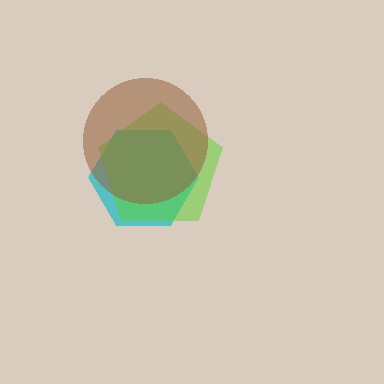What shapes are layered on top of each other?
The layered shapes are: a cyan hexagon, a lime pentagon, a brown circle.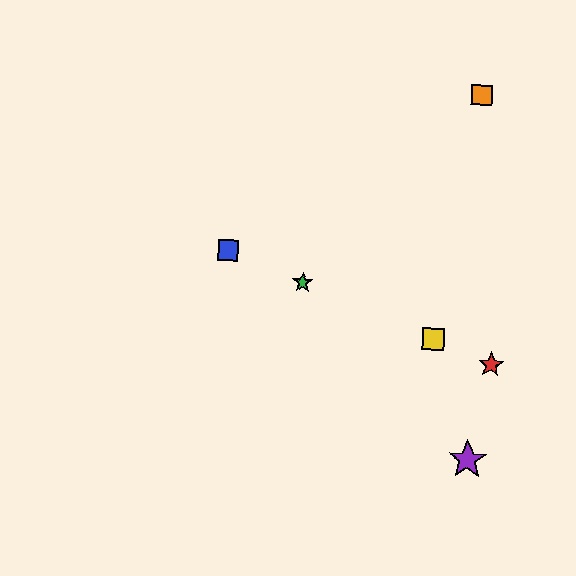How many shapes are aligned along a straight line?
4 shapes (the red star, the blue square, the green star, the yellow square) are aligned along a straight line.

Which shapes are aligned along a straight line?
The red star, the blue square, the green star, the yellow square are aligned along a straight line.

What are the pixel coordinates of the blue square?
The blue square is at (228, 250).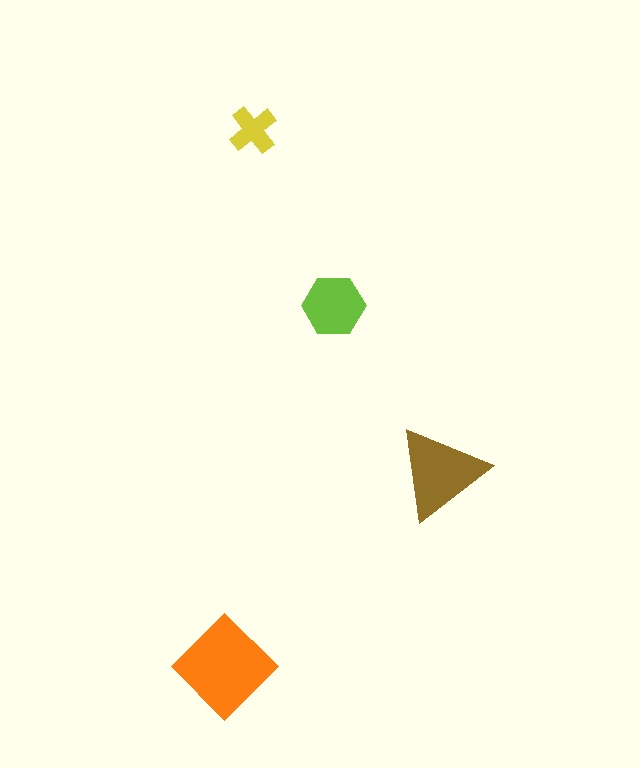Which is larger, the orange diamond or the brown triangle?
The orange diamond.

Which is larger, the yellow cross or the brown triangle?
The brown triangle.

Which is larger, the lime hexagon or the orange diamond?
The orange diamond.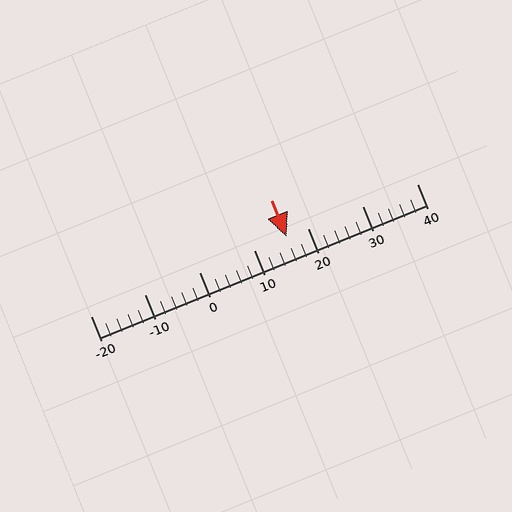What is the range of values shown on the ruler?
The ruler shows values from -20 to 40.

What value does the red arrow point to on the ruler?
The red arrow points to approximately 16.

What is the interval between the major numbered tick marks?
The major tick marks are spaced 10 units apart.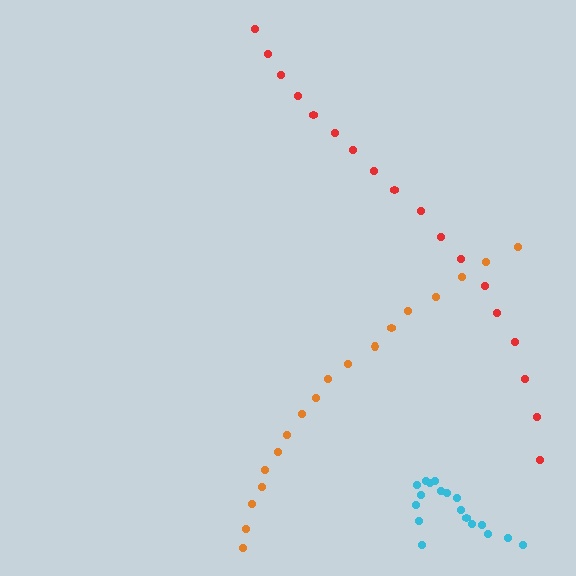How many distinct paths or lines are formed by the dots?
There are 3 distinct paths.